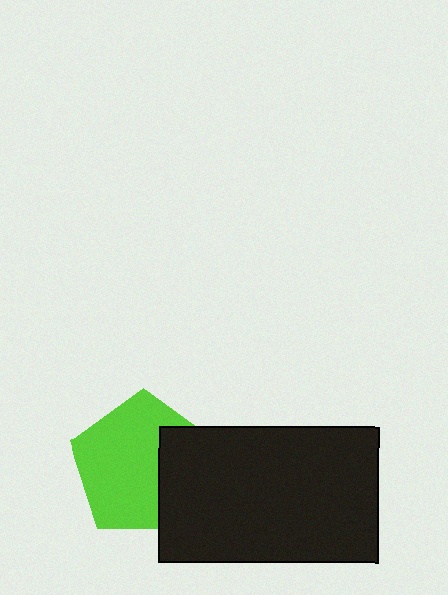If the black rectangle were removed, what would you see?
You would see the complete lime pentagon.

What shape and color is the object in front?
The object in front is a black rectangle.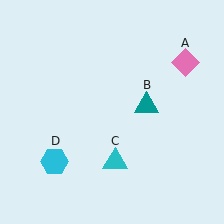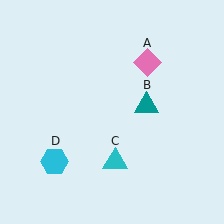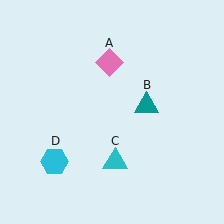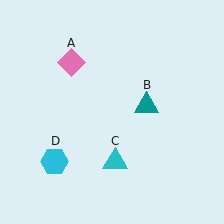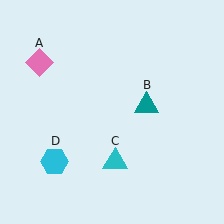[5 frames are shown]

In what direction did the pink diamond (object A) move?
The pink diamond (object A) moved left.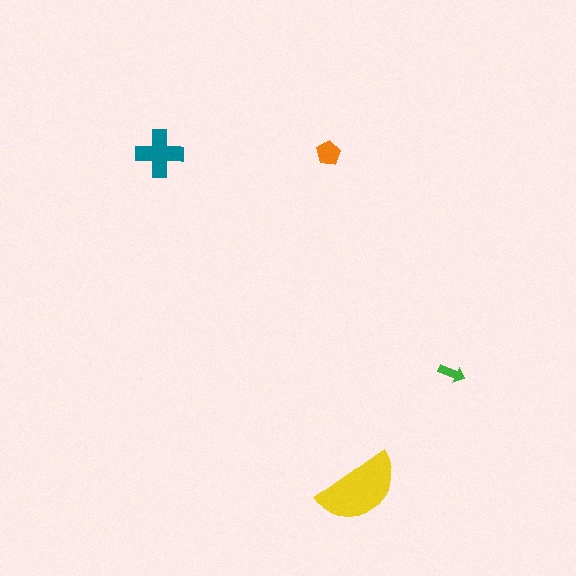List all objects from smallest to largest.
The green arrow, the orange pentagon, the teal cross, the yellow semicircle.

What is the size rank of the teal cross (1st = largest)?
2nd.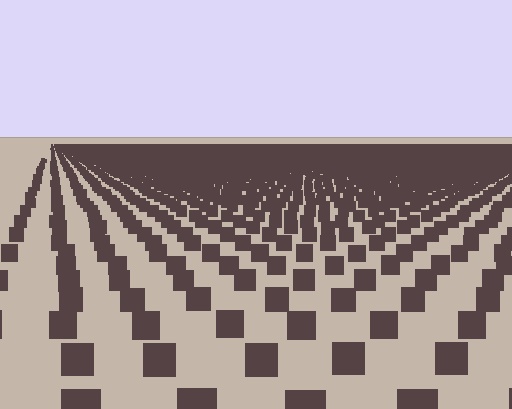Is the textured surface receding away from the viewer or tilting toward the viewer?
The surface is receding away from the viewer. Texture elements get smaller and denser toward the top.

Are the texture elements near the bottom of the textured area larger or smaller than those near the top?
Larger. Near the bottom, elements are closer to the viewer and appear at a bigger on-screen size.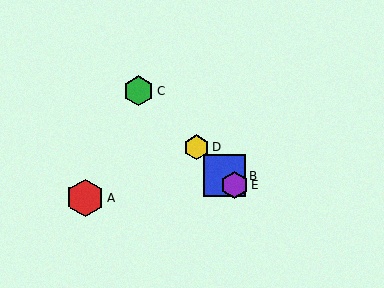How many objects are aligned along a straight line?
4 objects (B, C, D, E) are aligned along a straight line.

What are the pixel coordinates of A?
Object A is at (85, 197).